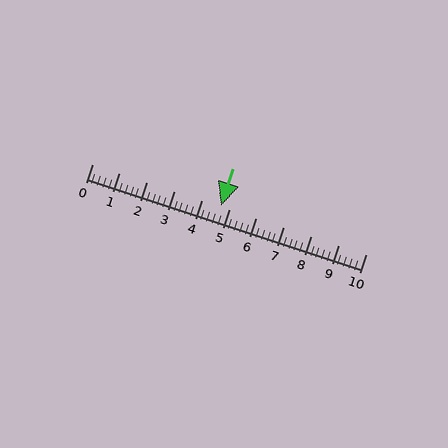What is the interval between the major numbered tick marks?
The major tick marks are spaced 1 units apart.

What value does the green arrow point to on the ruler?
The green arrow points to approximately 4.7.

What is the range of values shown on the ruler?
The ruler shows values from 0 to 10.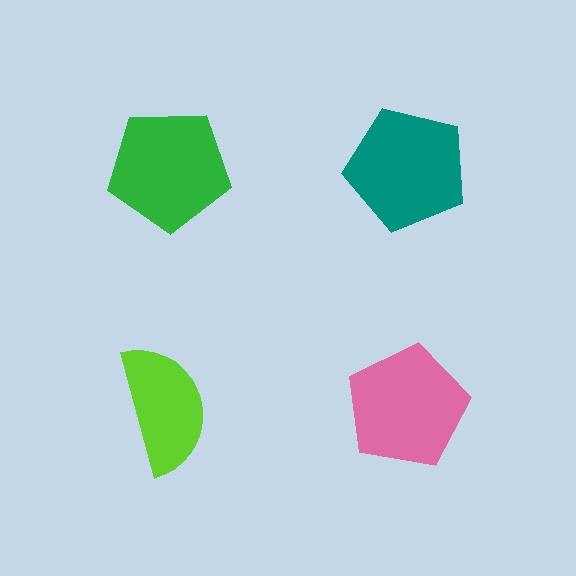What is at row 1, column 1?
A green pentagon.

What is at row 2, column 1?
A lime semicircle.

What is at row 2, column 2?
A pink pentagon.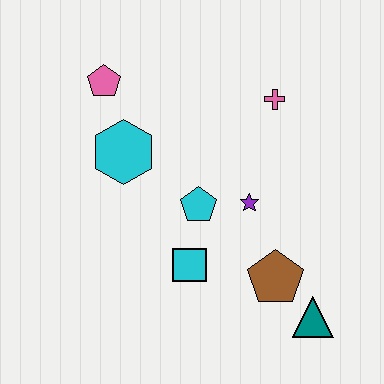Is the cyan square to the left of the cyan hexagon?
No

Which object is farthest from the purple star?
The pink pentagon is farthest from the purple star.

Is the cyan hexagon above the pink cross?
No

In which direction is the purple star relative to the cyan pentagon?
The purple star is to the right of the cyan pentagon.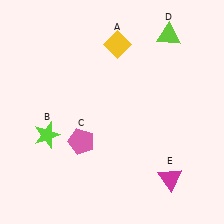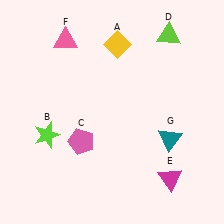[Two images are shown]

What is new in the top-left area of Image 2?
A pink triangle (F) was added in the top-left area of Image 2.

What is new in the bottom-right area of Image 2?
A teal triangle (G) was added in the bottom-right area of Image 2.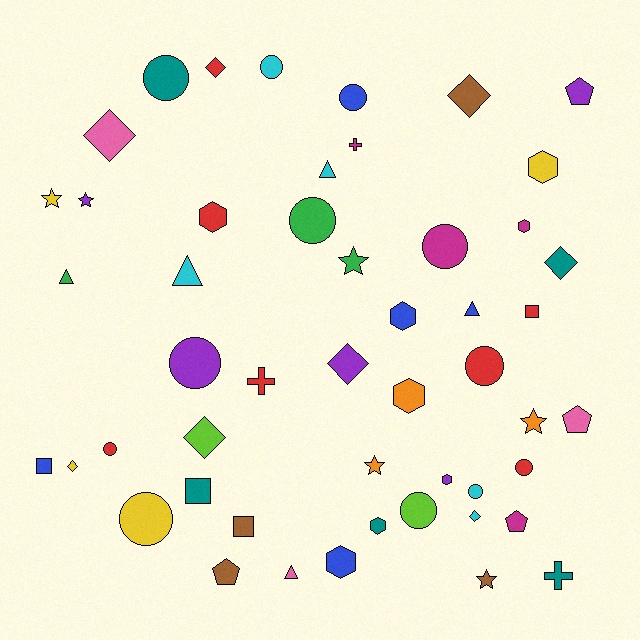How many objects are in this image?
There are 50 objects.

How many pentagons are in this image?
There are 4 pentagons.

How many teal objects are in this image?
There are 5 teal objects.